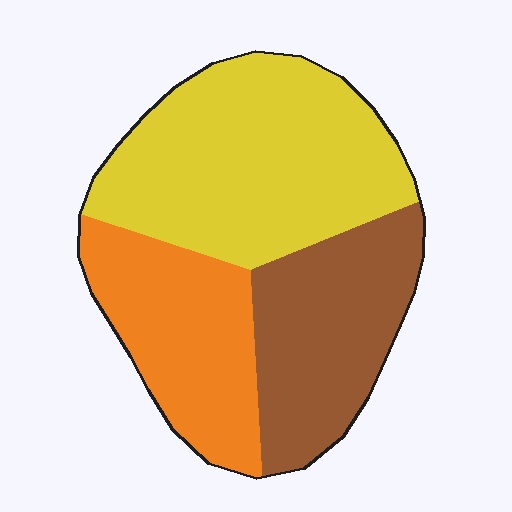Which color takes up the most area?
Yellow, at roughly 45%.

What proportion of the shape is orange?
Orange takes up about one quarter (1/4) of the shape.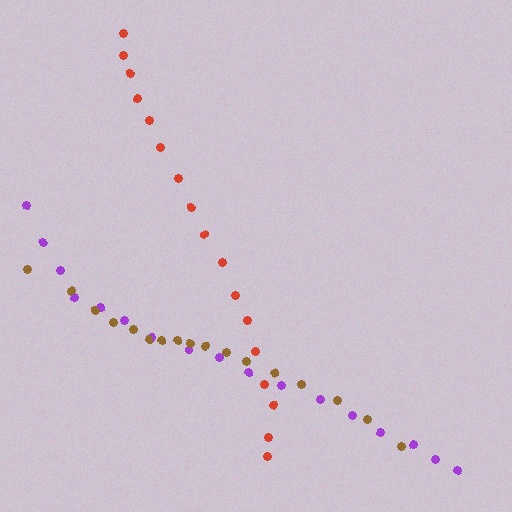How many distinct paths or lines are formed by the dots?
There are 3 distinct paths.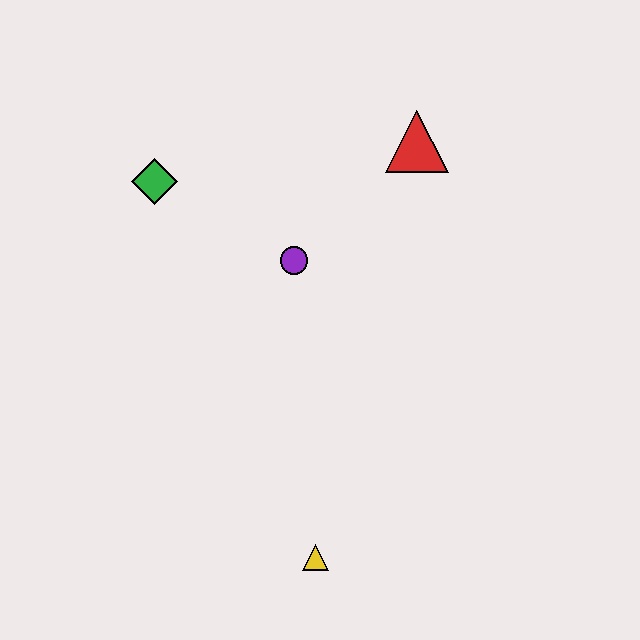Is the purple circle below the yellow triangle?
No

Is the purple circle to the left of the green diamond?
No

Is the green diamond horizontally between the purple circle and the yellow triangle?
No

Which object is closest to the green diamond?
The purple circle is closest to the green diamond.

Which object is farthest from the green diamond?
The yellow triangle is farthest from the green diamond.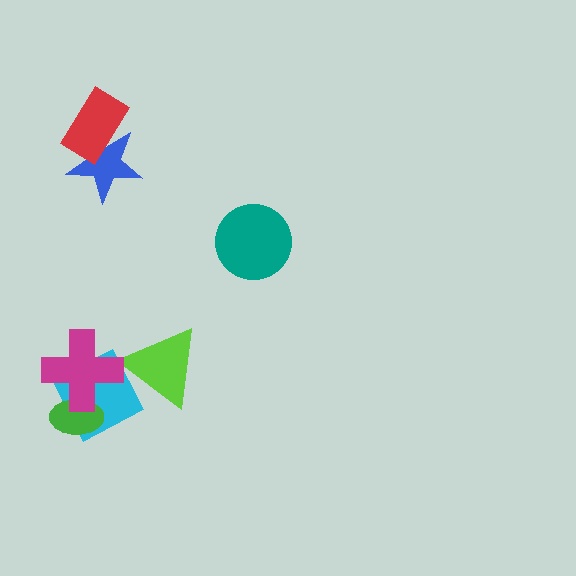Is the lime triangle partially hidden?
Yes, it is partially covered by another shape.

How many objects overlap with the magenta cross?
2 objects overlap with the magenta cross.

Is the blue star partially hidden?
Yes, it is partially covered by another shape.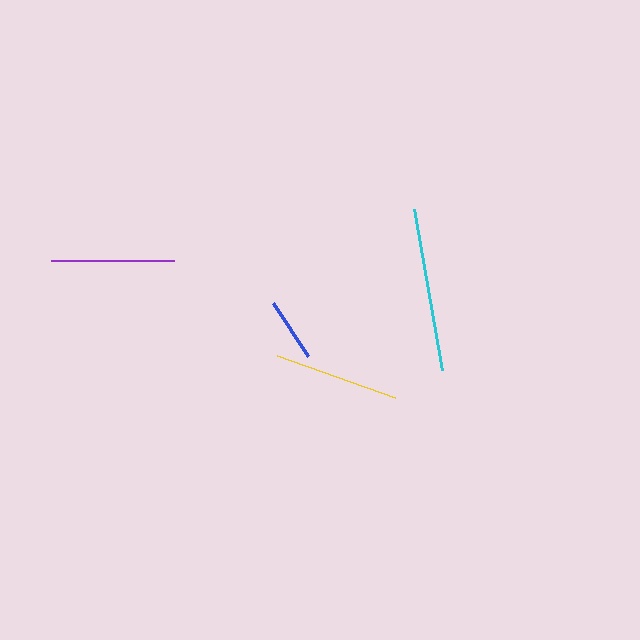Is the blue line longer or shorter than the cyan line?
The cyan line is longer than the blue line.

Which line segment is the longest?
The cyan line is the longest at approximately 163 pixels.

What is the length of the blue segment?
The blue segment is approximately 63 pixels long.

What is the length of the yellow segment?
The yellow segment is approximately 125 pixels long.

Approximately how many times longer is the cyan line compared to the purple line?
The cyan line is approximately 1.3 times the length of the purple line.